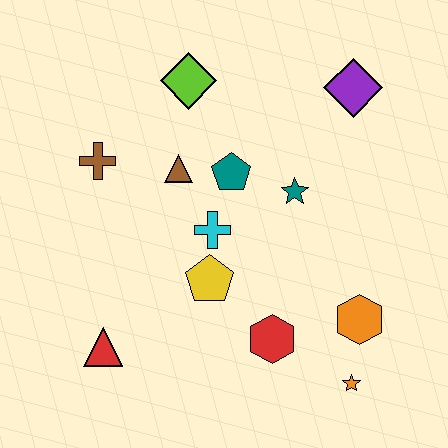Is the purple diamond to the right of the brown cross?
Yes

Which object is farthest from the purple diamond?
The red triangle is farthest from the purple diamond.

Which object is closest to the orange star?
The orange hexagon is closest to the orange star.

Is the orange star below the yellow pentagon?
Yes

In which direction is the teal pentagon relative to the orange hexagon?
The teal pentagon is above the orange hexagon.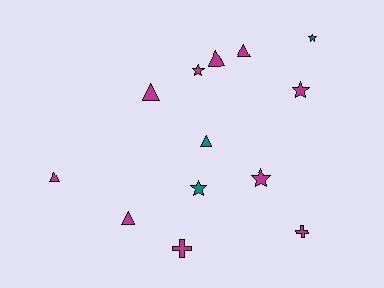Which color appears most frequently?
Magenta, with 10 objects.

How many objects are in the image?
There are 13 objects.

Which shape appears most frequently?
Triangle, with 6 objects.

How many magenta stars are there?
There are 3 magenta stars.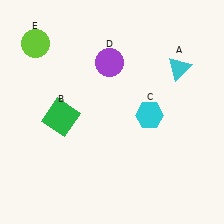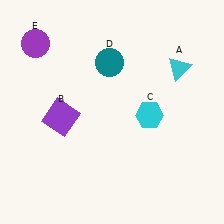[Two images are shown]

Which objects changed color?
B changed from green to purple. D changed from purple to teal. E changed from lime to purple.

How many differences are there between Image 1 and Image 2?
There are 3 differences between the two images.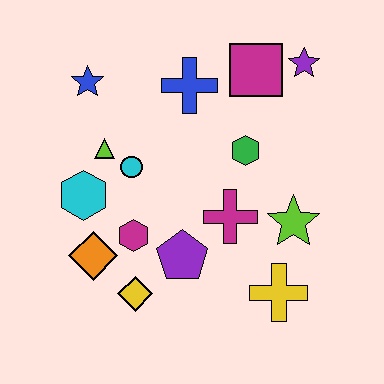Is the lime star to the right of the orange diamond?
Yes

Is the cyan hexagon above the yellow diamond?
Yes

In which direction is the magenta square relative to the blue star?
The magenta square is to the right of the blue star.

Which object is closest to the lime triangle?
The cyan circle is closest to the lime triangle.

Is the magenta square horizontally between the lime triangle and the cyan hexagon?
No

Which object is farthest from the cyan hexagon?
The purple star is farthest from the cyan hexagon.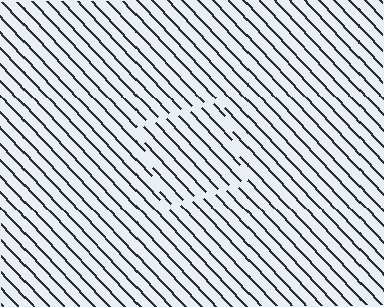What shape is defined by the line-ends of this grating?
An illusory square. The interior of the shape contains the same grating, shifted by half a period — the contour is defined by the phase discontinuity where line-ends from the inner and outer gratings abut.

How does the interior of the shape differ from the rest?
The interior of the shape contains the same grating, shifted by half a period — the contour is defined by the phase discontinuity where line-ends from the inner and outer gratings abut.